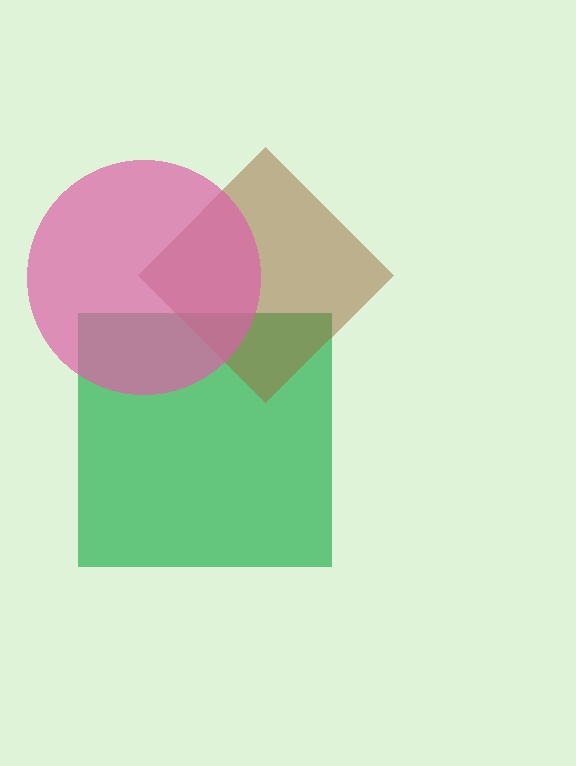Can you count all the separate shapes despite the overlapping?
Yes, there are 3 separate shapes.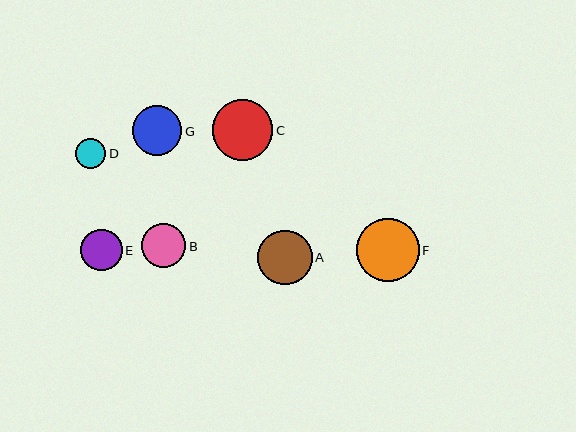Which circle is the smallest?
Circle D is the smallest with a size of approximately 30 pixels.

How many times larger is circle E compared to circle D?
Circle E is approximately 1.4 times the size of circle D.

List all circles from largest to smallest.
From largest to smallest: F, C, A, G, B, E, D.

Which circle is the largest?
Circle F is the largest with a size of approximately 63 pixels.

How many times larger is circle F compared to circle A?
Circle F is approximately 1.2 times the size of circle A.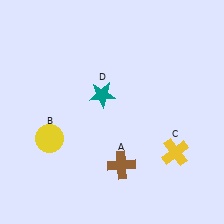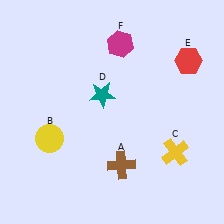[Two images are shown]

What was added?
A red hexagon (E), a magenta hexagon (F) were added in Image 2.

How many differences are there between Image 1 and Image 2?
There are 2 differences between the two images.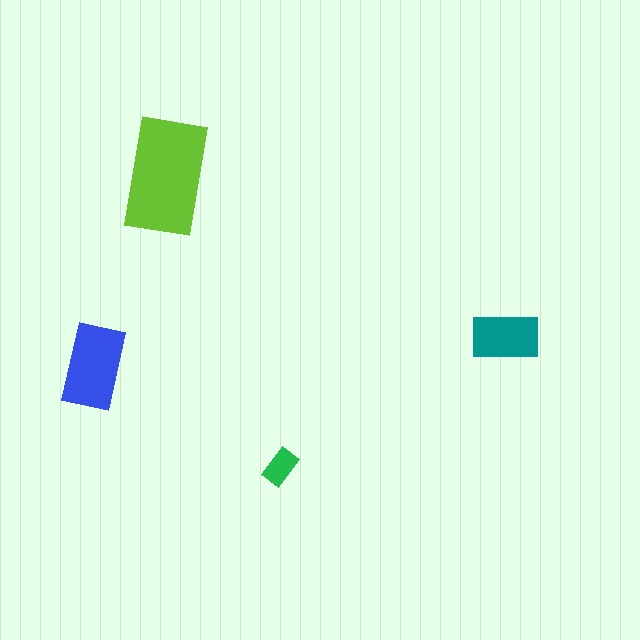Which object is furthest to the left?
The blue rectangle is leftmost.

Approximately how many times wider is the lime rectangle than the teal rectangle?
About 1.5 times wider.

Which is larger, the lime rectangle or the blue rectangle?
The lime one.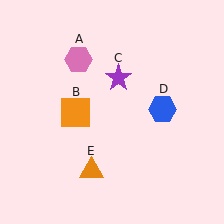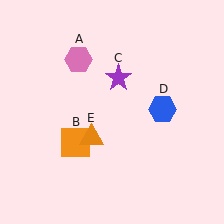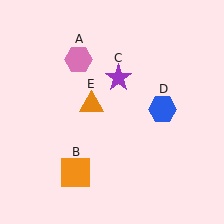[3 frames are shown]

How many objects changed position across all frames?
2 objects changed position: orange square (object B), orange triangle (object E).